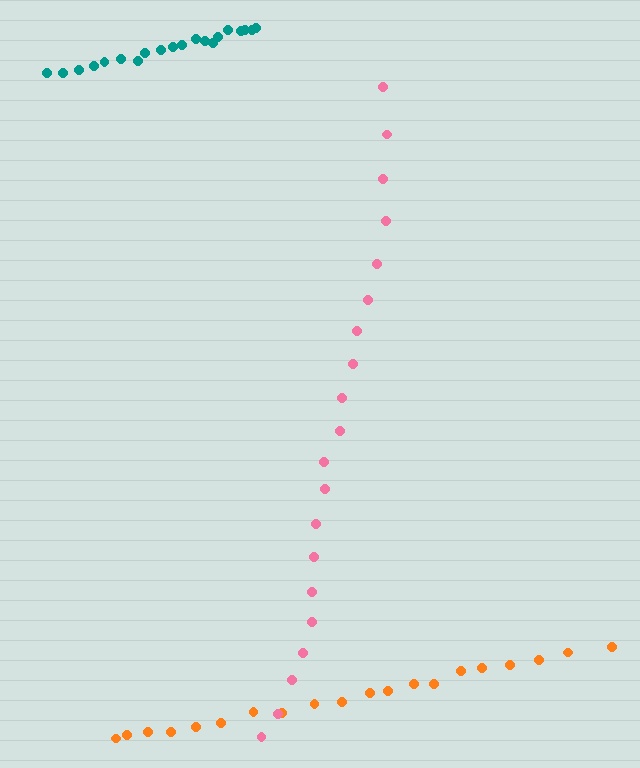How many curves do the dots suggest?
There are 3 distinct paths.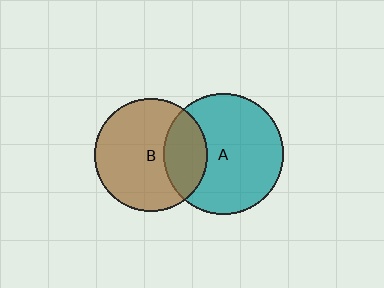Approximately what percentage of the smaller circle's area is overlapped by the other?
Approximately 30%.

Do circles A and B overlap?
Yes.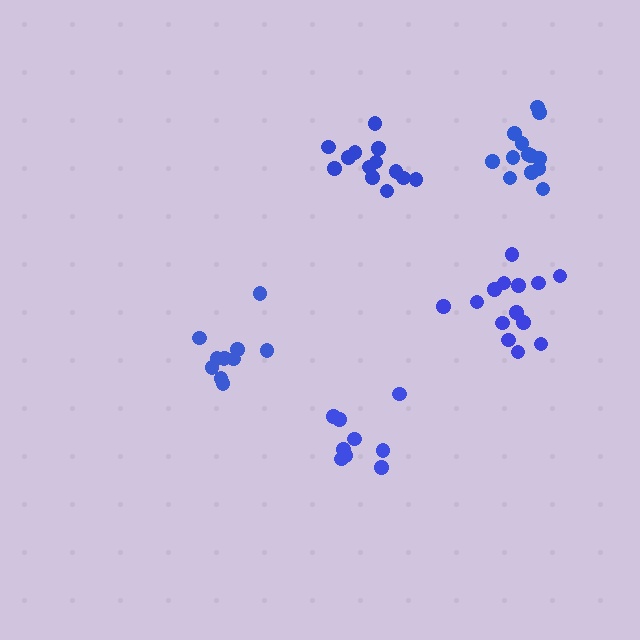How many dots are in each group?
Group 1: 11 dots, Group 2: 13 dots, Group 3: 14 dots, Group 4: 14 dots, Group 5: 9 dots (61 total).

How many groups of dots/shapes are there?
There are 5 groups.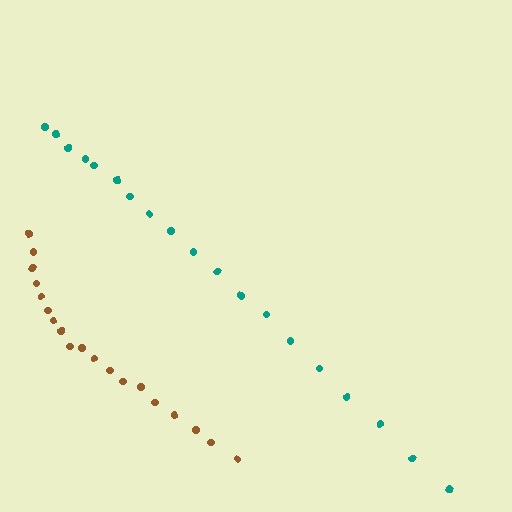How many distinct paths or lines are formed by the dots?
There are 2 distinct paths.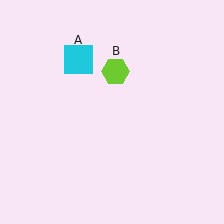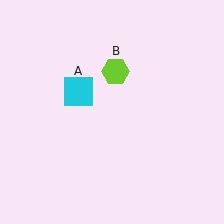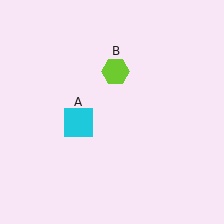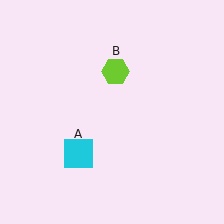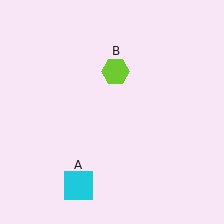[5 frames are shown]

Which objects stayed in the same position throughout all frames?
Lime hexagon (object B) remained stationary.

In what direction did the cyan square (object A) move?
The cyan square (object A) moved down.